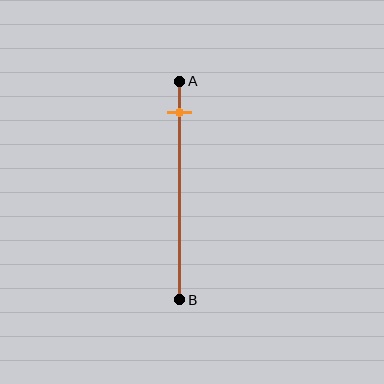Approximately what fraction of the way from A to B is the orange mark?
The orange mark is approximately 15% of the way from A to B.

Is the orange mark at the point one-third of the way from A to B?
No, the mark is at about 15% from A, not at the 33% one-third point.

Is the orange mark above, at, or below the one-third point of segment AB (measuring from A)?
The orange mark is above the one-third point of segment AB.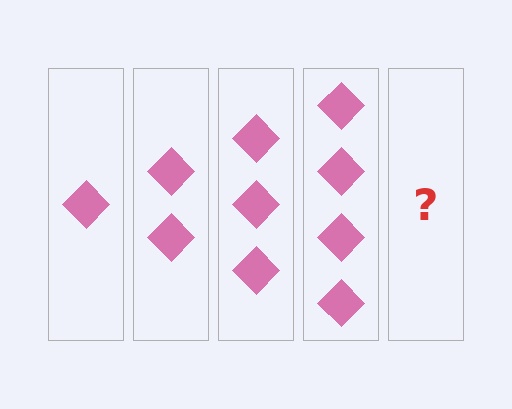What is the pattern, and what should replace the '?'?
The pattern is that each step adds one more diamond. The '?' should be 5 diamonds.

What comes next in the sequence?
The next element should be 5 diamonds.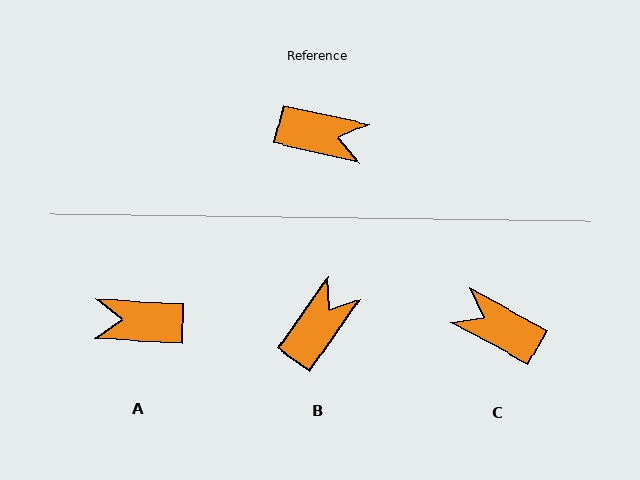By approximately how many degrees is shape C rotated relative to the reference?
Approximately 164 degrees counter-clockwise.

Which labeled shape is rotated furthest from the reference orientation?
A, about 171 degrees away.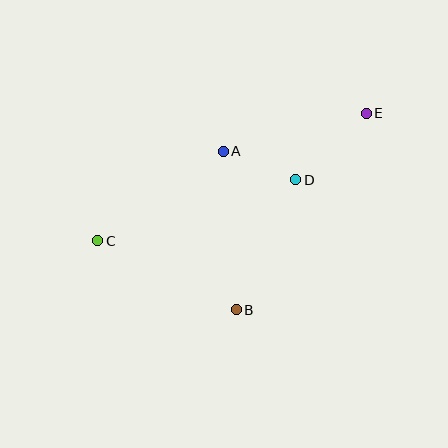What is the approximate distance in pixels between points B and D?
The distance between B and D is approximately 143 pixels.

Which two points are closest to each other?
Points A and D are closest to each other.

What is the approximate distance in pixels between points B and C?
The distance between B and C is approximately 154 pixels.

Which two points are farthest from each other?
Points C and E are farthest from each other.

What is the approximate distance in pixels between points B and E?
The distance between B and E is approximately 236 pixels.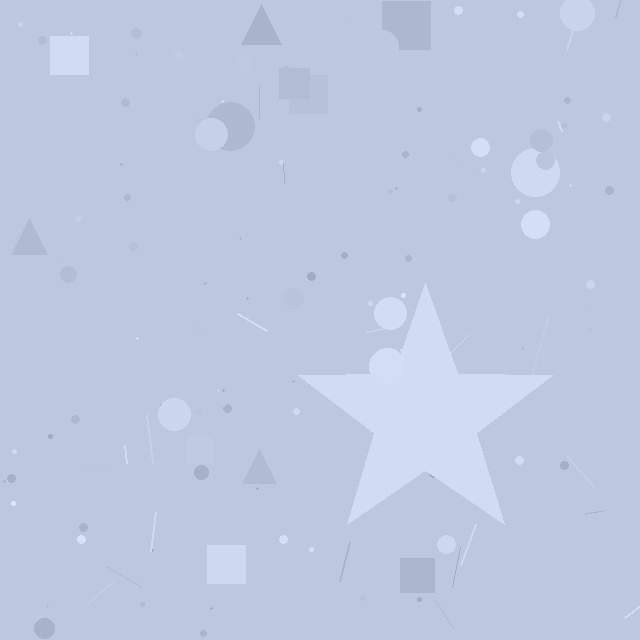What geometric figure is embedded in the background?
A star is embedded in the background.